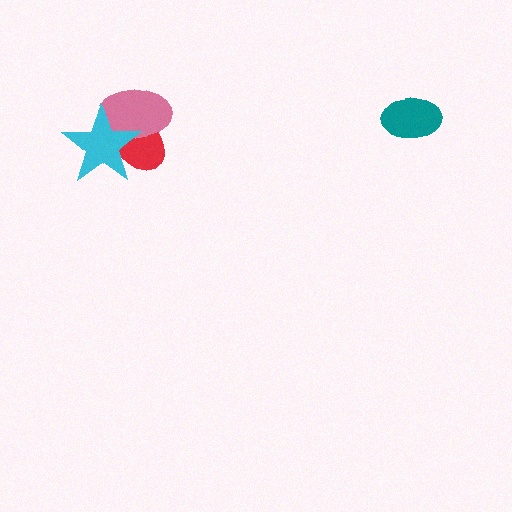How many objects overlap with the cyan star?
2 objects overlap with the cyan star.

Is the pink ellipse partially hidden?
Yes, it is partially covered by another shape.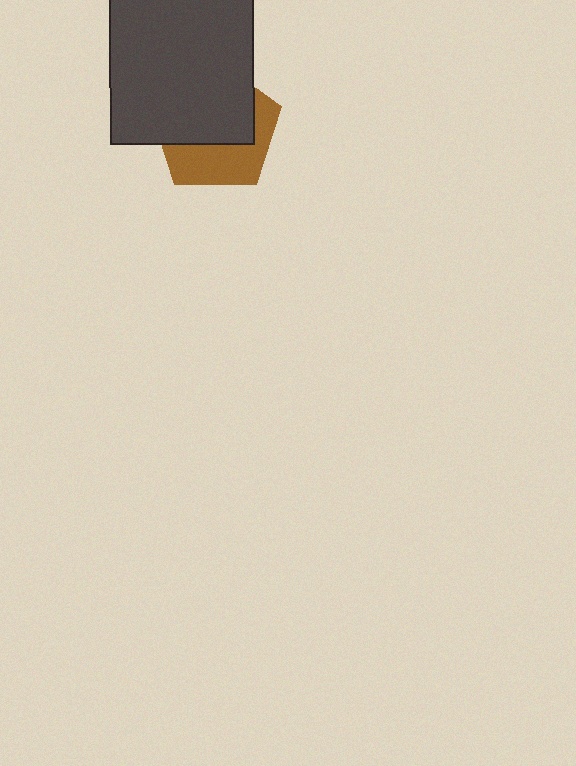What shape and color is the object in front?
The object in front is a dark gray rectangle.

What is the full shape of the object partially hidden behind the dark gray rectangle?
The partially hidden object is a brown pentagon.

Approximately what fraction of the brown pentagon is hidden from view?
Roughly 59% of the brown pentagon is hidden behind the dark gray rectangle.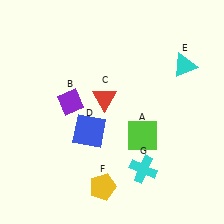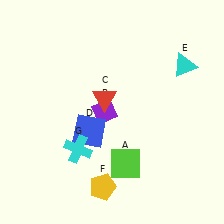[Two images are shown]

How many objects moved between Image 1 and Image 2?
3 objects moved between the two images.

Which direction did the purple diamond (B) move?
The purple diamond (B) moved right.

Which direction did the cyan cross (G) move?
The cyan cross (G) moved left.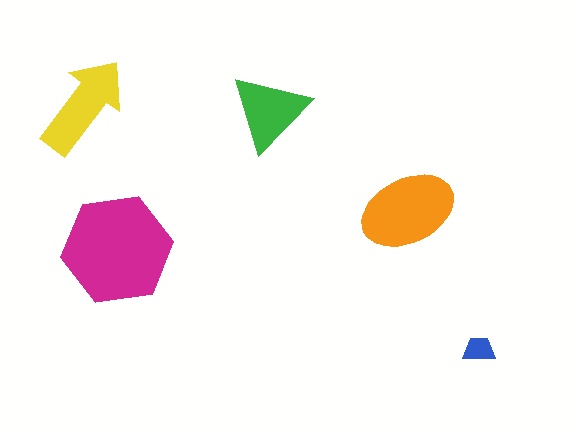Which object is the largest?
The magenta hexagon.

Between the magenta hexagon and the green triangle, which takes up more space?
The magenta hexagon.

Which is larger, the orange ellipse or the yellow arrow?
The orange ellipse.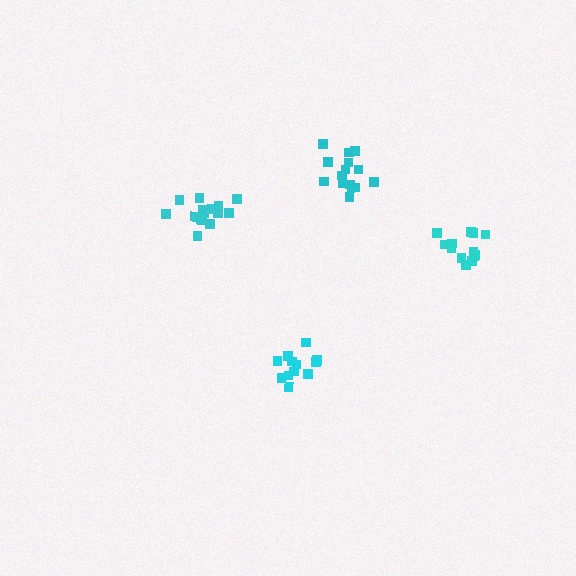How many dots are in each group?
Group 1: 12 dots, Group 2: 15 dots, Group 3: 13 dots, Group 4: 15 dots (55 total).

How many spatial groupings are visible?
There are 4 spatial groupings.